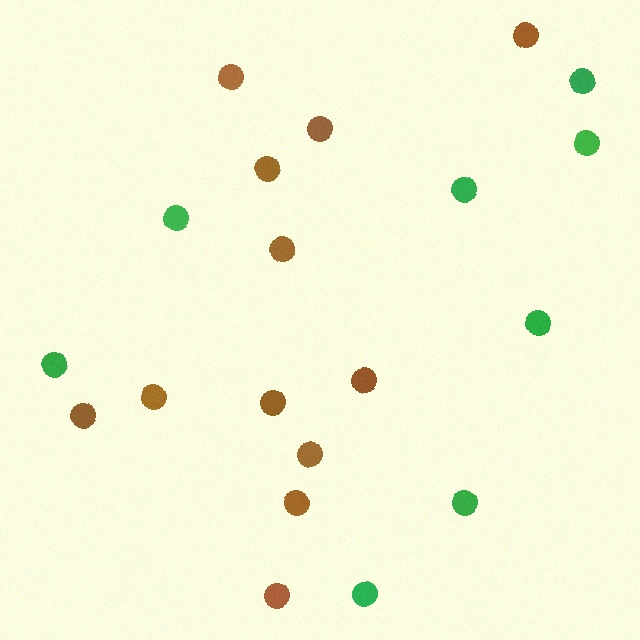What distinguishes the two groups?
There are 2 groups: one group of brown circles (12) and one group of green circles (8).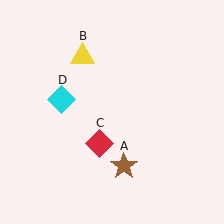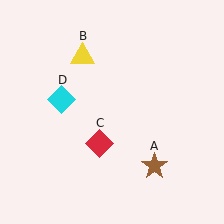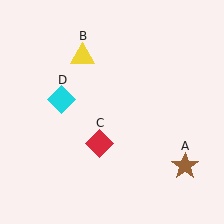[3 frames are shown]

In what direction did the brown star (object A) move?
The brown star (object A) moved right.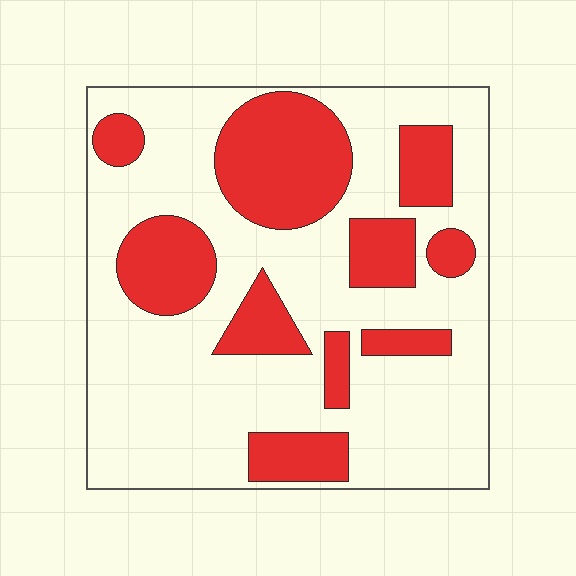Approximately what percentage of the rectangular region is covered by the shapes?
Approximately 30%.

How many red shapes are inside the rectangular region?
10.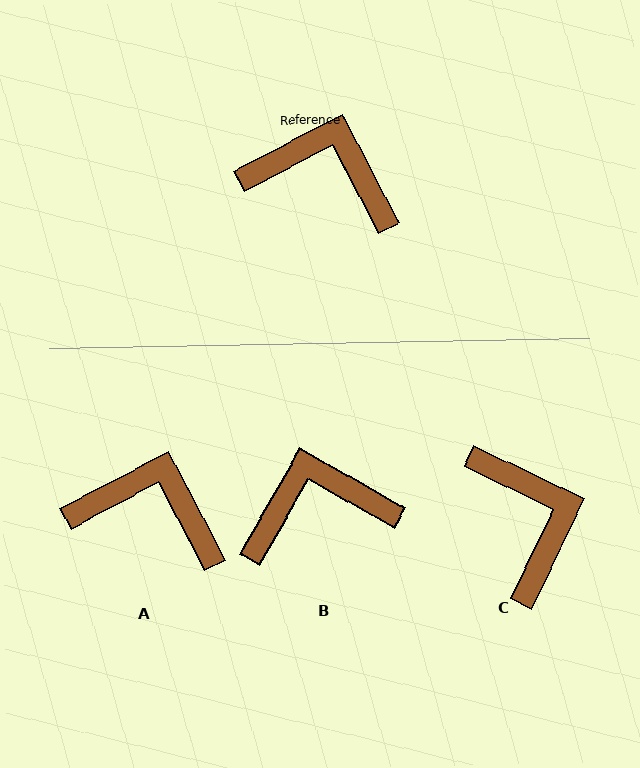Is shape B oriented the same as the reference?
No, it is off by about 33 degrees.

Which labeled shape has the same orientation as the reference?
A.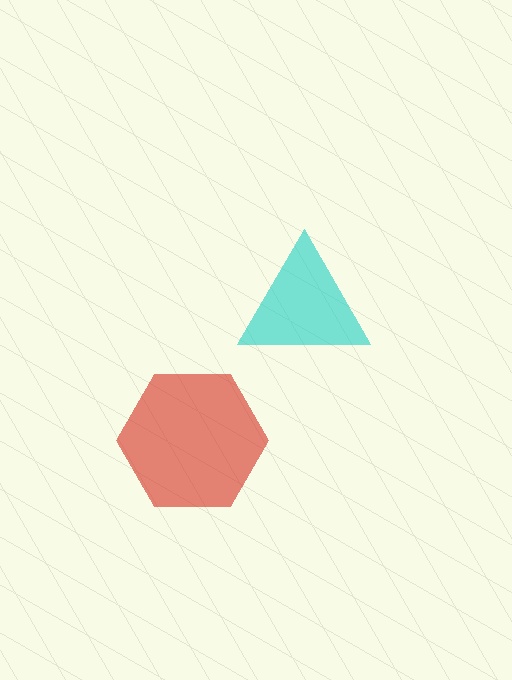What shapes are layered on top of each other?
The layered shapes are: a red hexagon, a cyan triangle.